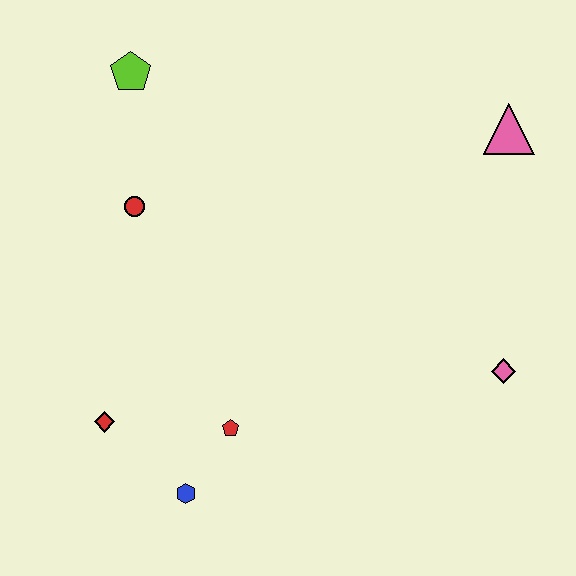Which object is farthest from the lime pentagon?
The pink diamond is farthest from the lime pentagon.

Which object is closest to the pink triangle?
The pink diamond is closest to the pink triangle.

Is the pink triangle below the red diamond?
No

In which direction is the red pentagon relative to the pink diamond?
The red pentagon is to the left of the pink diamond.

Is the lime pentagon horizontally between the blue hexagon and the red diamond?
Yes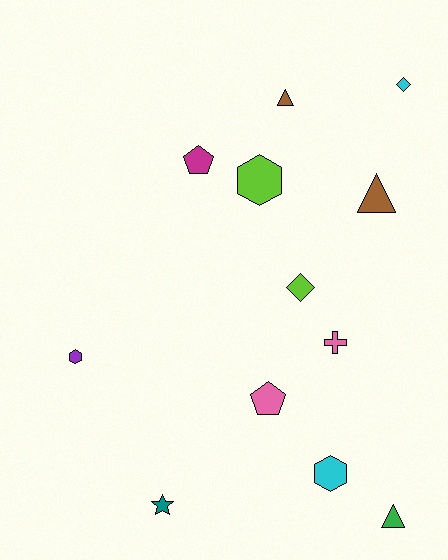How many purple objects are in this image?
There is 1 purple object.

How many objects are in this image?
There are 12 objects.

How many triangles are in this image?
There are 3 triangles.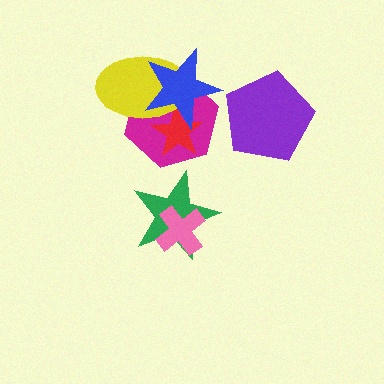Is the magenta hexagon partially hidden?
Yes, it is partially covered by another shape.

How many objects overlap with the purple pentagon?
0 objects overlap with the purple pentagon.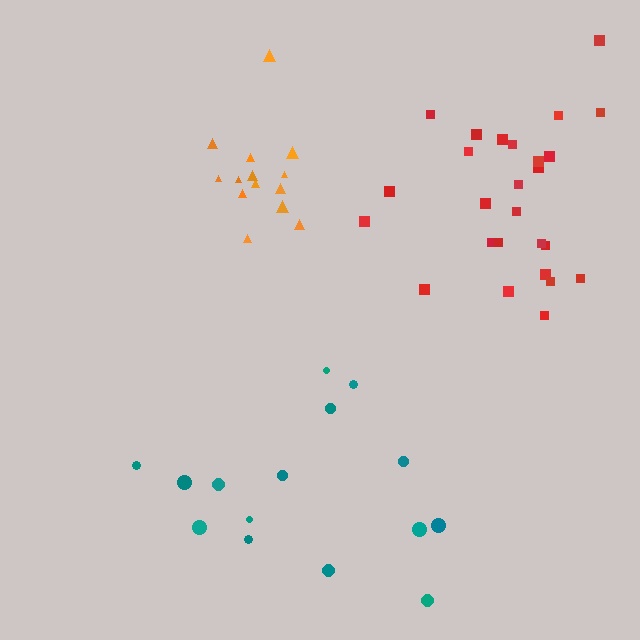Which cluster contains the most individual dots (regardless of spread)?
Red (26).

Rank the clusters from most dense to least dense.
orange, red, teal.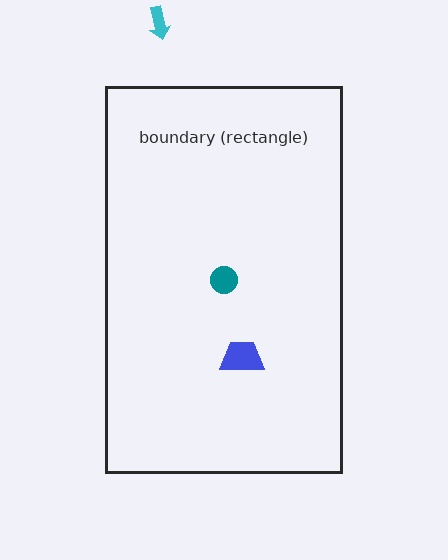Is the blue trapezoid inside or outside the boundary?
Inside.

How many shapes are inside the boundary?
2 inside, 1 outside.